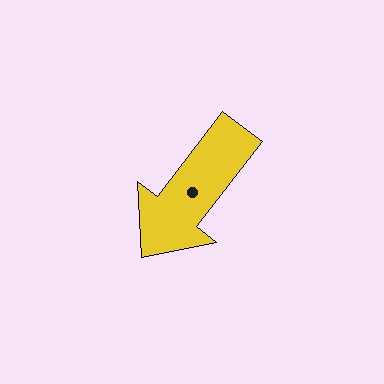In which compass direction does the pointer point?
Southwest.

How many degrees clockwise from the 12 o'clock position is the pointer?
Approximately 218 degrees.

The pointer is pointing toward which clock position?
Roughly 7 o'clock.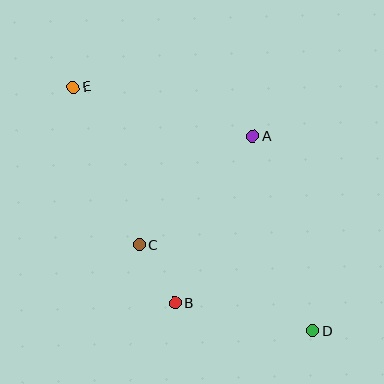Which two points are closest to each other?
Points B and C are closest to each other.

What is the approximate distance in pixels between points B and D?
The distance between B and D is approximately 141 pixels.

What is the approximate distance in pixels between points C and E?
The distance between C and E is approximately 171 pixels.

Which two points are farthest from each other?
Points D and E are farthest from each other.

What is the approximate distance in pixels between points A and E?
The distance between A and E is approximately 186 pixels.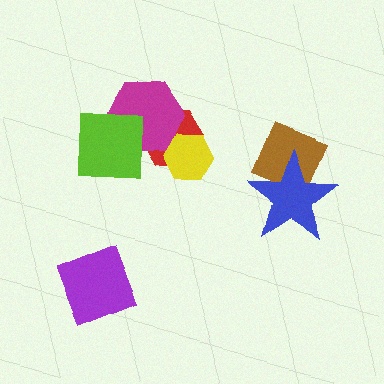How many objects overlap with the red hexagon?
2 objects overlap with the red hexagon.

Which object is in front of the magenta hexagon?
The lime square is in front of the magenta hexagon.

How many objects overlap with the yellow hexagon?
1 object overlaps with the yellow hexagon.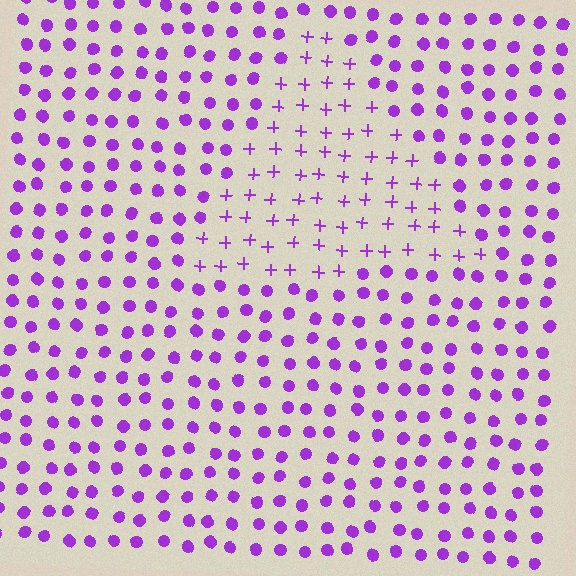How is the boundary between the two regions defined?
The boundary is defined by a change in element shape: plus signs inside vs. circles outside. All elements share the same color and spacing.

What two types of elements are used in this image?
The image uses plus signs inside the triangle region and circles outside it.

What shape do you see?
I see a triangle.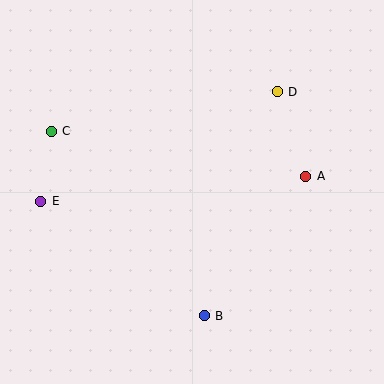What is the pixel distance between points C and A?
The distance between C and A is 258 pixels.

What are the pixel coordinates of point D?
Point D is at (277, 92).